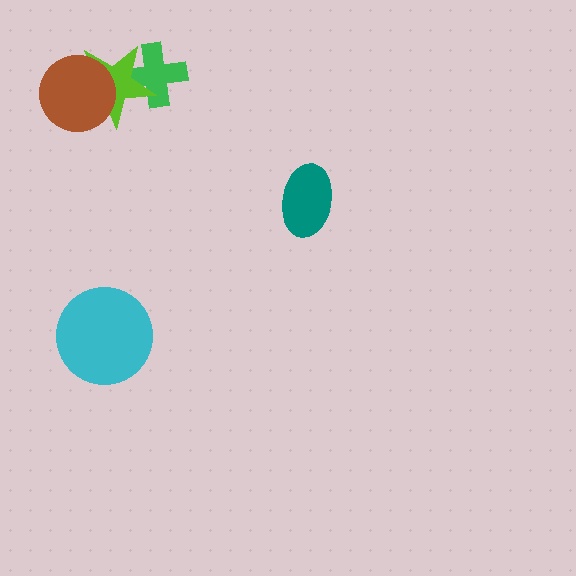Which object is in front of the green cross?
The lime star is in front of the green cross.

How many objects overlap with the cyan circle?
0 objects overlap with the cyan circle.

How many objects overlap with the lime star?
2 objects overlap with the lime star.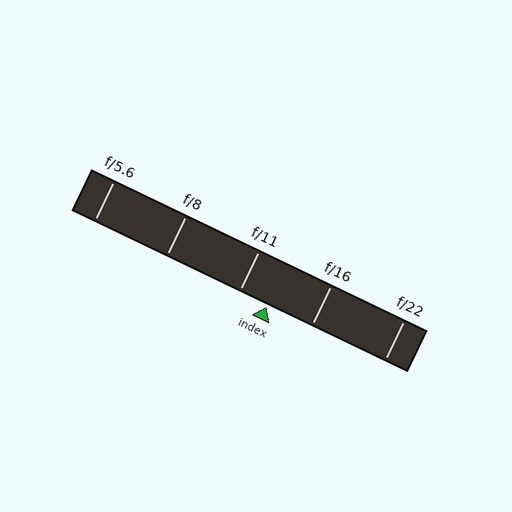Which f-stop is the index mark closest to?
The index mark is closest to f/11.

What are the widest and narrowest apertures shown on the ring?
The widest aperture shown is f/5.6 and the narrowest is f/22.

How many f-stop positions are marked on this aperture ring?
There are 5 f-stop positions marked.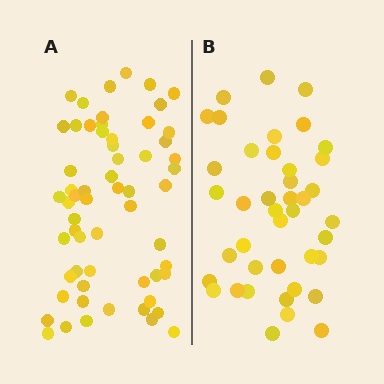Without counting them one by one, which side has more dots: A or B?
Region A (the left region) has more dots.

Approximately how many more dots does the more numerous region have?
Region A has approximately 20 more dots than region B.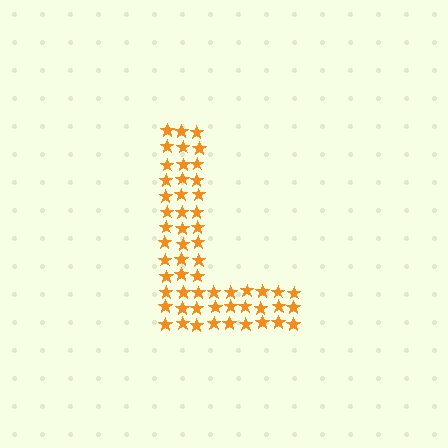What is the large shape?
The large shape is the letter L.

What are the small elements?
The small elements are stars.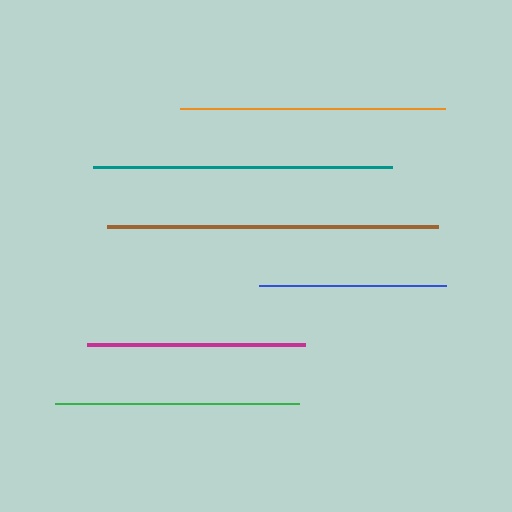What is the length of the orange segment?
The orange segment is approximately 265 pixels long.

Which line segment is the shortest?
The blue line is the shortest at approximately 188 pixels.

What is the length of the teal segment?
The teal segment is approximately 299 pixels long.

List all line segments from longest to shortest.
From longest to shortest: brown, teal, orange, green, magenta, blue.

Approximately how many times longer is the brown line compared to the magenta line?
The brown line is approximately 1.5 times the length of the magenta line.